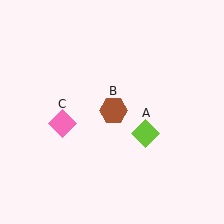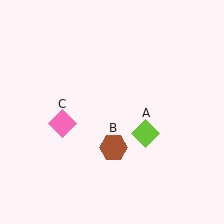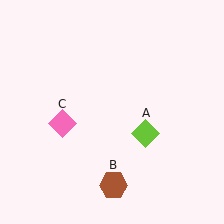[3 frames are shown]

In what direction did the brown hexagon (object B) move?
The brown hexagon (object B) moved down.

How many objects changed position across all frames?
1 object changed position: brown hexagon (object B).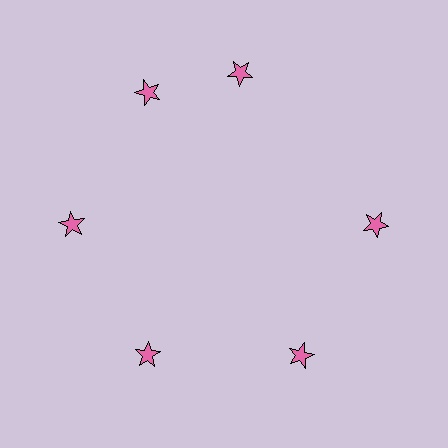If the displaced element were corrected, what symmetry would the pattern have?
It would have 6-fold rotational symmetry — the pattern would map onto itself every 60 degrees.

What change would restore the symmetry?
The symmetry would be restored by rotating it back into even spacing with its neighbors so that all 6 stars sit at equal angles and equal distance from the center.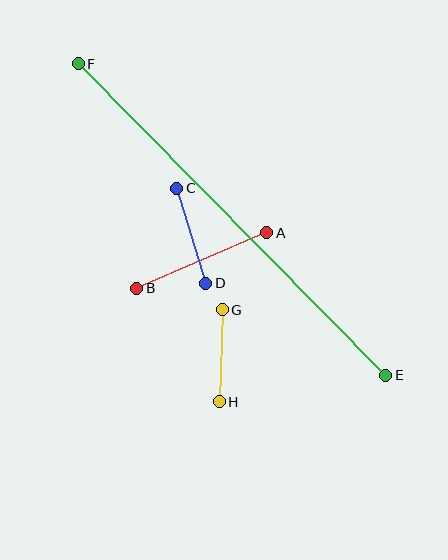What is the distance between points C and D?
The distance is approximately 99 pixels.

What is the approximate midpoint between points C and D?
The midpoint is at approximately (191, 236) pixels.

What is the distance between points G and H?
The distance is approximately 92 pixels.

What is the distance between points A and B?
The distance is approximately 141 pixels.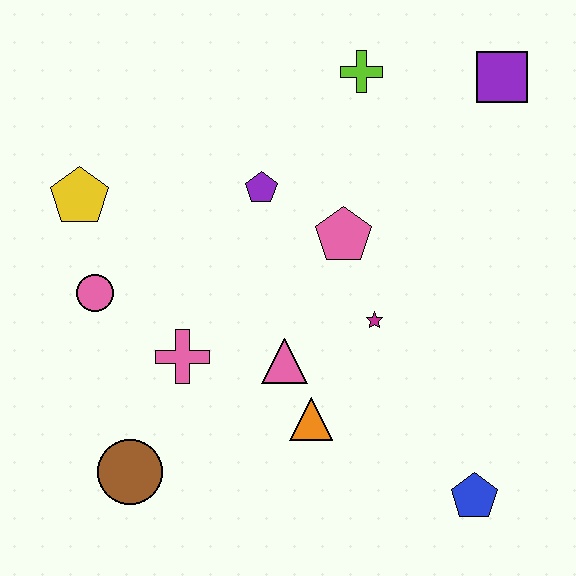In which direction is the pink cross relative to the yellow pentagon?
The pink cross is below the yellow pentagon.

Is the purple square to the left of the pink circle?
No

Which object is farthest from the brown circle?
The purple square is farthest from the brown circle.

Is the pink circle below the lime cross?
Yes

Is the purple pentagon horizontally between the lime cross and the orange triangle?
No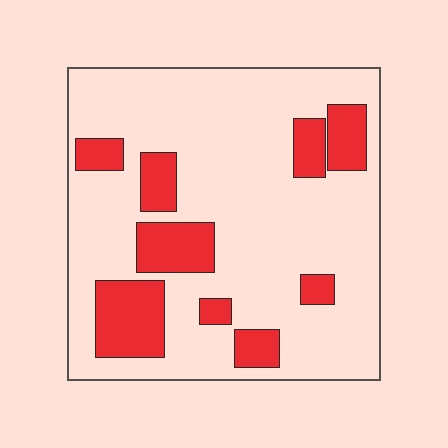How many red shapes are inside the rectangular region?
9.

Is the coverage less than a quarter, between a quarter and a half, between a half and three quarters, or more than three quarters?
Less than a quarter.